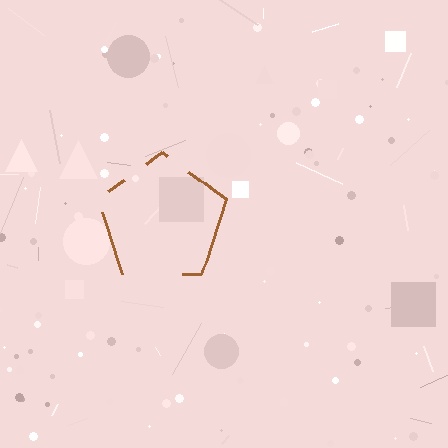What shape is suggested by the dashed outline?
The dashed outline suggests a pentagon.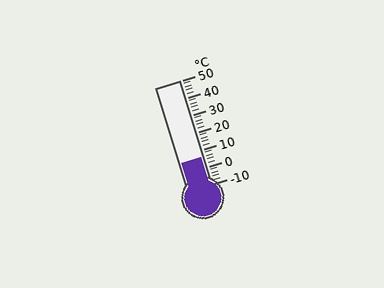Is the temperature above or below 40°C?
The temperature is below 40°C.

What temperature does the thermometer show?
The thermometer shows approximately 6°C.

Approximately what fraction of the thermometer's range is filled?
The thermometer is filled to approximately 25% of its range.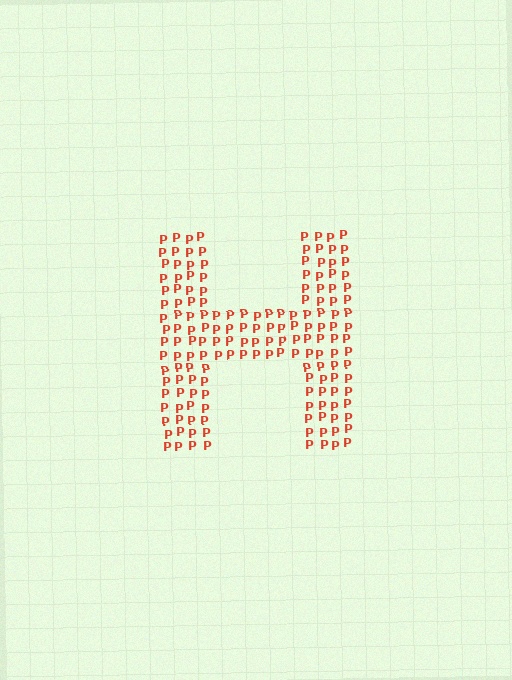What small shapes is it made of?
It is made of small letter P's.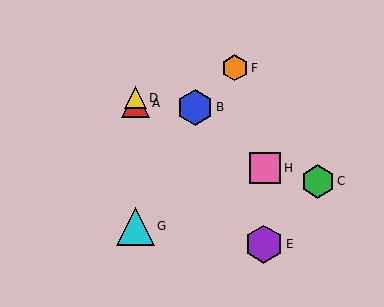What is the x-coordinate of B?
Object B is at x≈195.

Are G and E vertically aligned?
No, G is at x≈135 and E is at x≈264.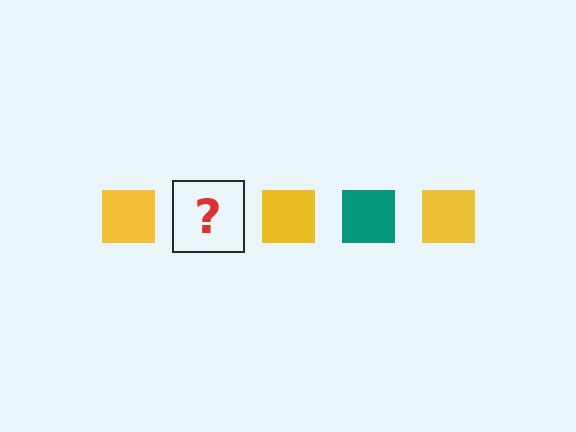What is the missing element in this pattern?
The missing element is a teal square.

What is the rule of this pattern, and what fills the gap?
The rule is that the pattern cycles through yellow, teal squares. The gap should be filled with a teal square.